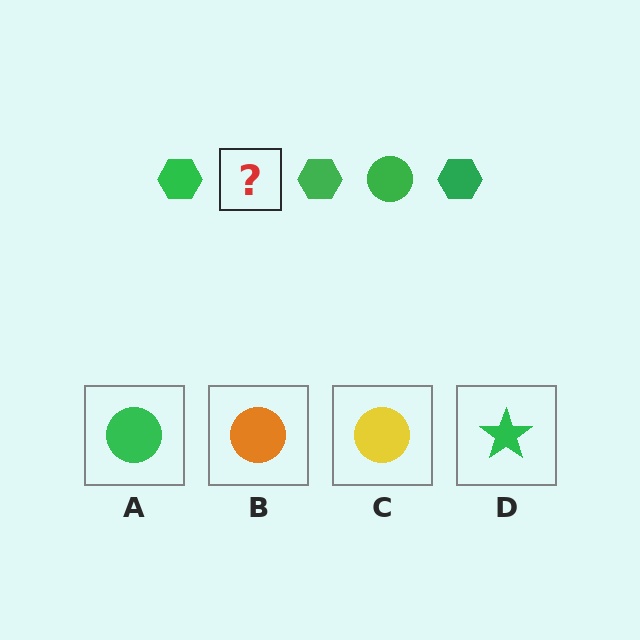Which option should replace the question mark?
Option A.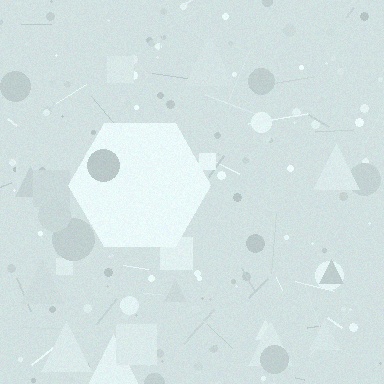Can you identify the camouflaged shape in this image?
The camouflaged shape is a hexagon.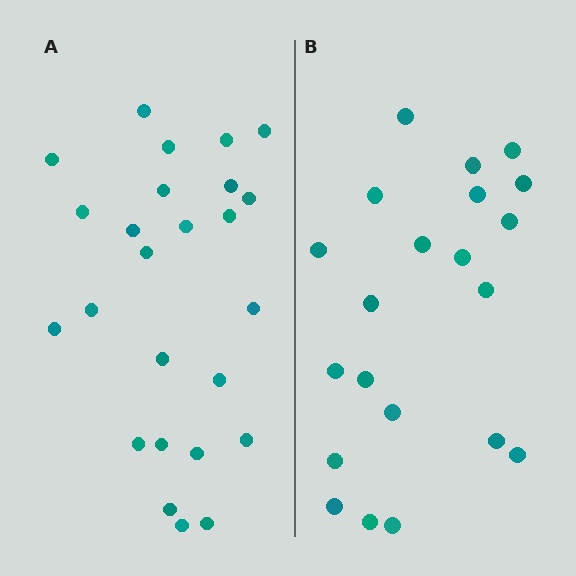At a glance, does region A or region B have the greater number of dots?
Region A (the left region) has more dots.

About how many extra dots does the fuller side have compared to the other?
Region A has about 4 more dots than region B.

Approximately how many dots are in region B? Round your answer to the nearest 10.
About 20 dots. (The exact count is 21, which rounds to 20.)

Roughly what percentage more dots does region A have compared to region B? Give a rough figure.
About 20% more.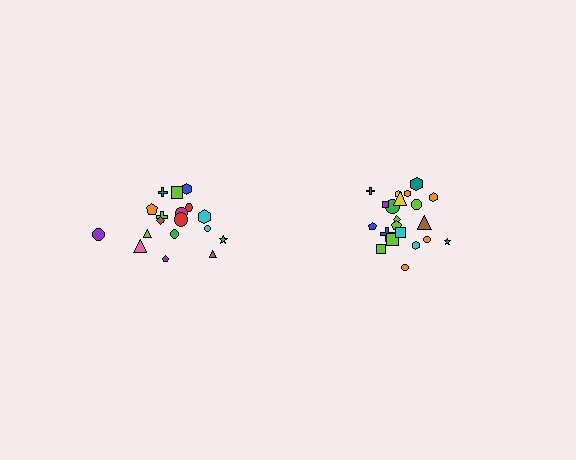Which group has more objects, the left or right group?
The right group.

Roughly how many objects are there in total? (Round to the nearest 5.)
Roughly 40 objects in total.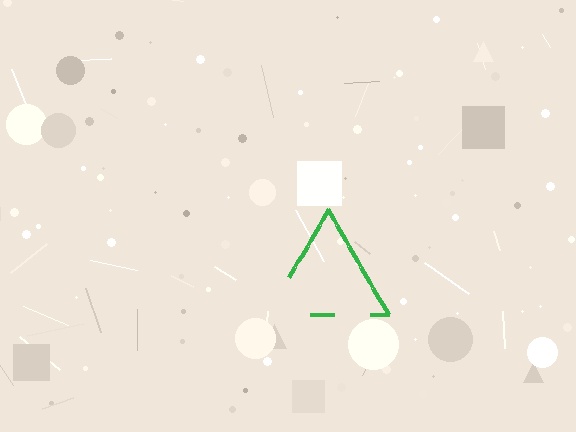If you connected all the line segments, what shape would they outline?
They would outline a triangle.